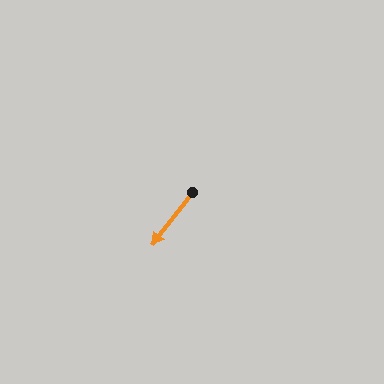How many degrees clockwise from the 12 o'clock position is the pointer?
Approximately 217 degrees.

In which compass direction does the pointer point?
Southwest.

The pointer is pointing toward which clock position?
Roughly 7 o'clock.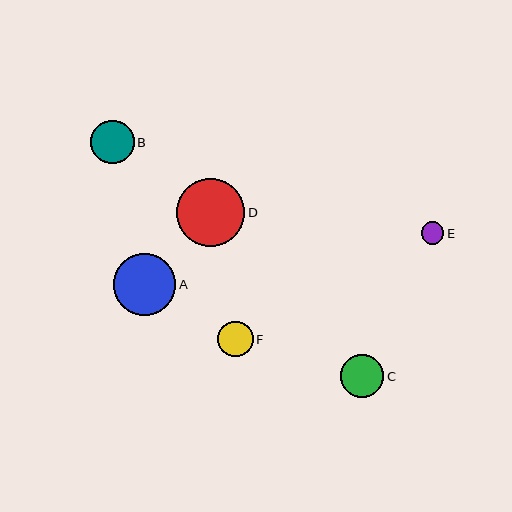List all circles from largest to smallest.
From largest to smallest: D, A, B, C, F, E.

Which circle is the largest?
Circle D is the largest with a size of approximately 68 pixels.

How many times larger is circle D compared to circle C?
Circle D is approximately 1.6 times the size of circle C.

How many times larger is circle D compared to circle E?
Circle D is approximately 3.0 times the size of circle E.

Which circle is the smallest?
Circle E is the smallest with a size of approximately 23 pixels.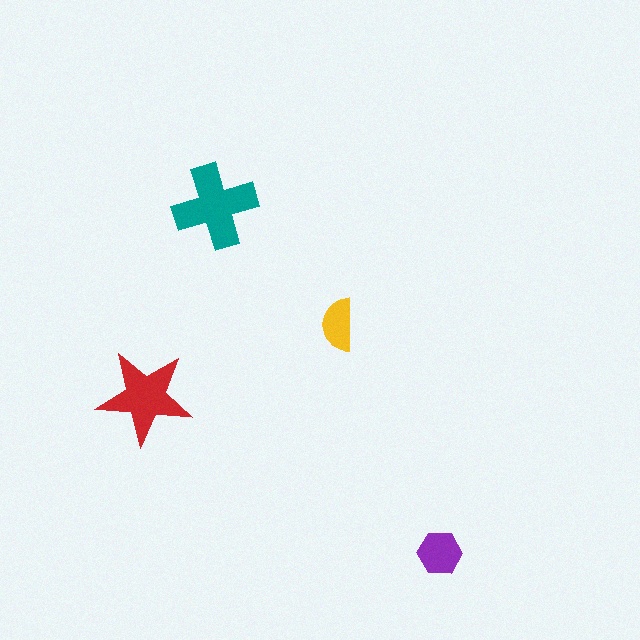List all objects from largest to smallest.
The teal cross, the red star, the purple hexagon, the yellow semicircle.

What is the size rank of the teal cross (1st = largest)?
1st.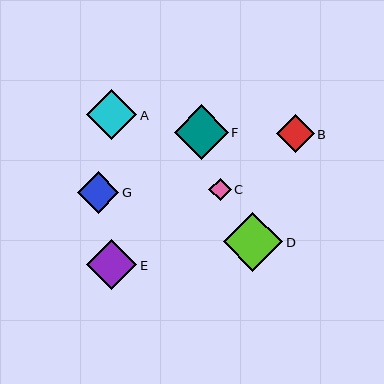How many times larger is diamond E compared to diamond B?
Diamond E is approximately 1.3 times the size of diamond B.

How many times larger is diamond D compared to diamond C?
Diamond D is approximately 2.7 times the size of diamond C.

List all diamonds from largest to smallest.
From largest to smallest: D, F, A, E, G, B, C.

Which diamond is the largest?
Diamond D is the largest with a size of approximately 59 pixels.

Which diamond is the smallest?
Diamond C is the smallest with a size of approximately 22 pixels.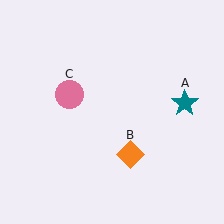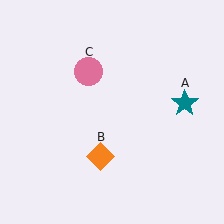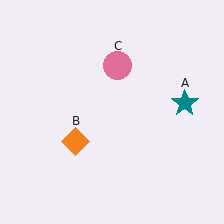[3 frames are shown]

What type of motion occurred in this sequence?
The orange diamond (object B), pink circle (object C) rotated clockwise around the center of the scene.